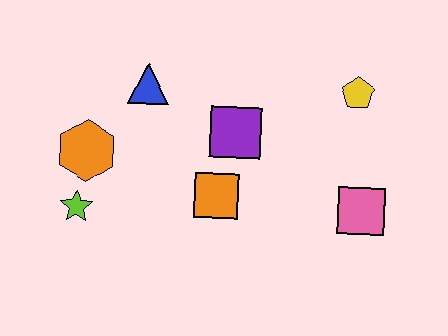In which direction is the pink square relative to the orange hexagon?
The pink square is to the right of the orange hexagon.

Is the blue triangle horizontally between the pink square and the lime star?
Yes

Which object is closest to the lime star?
The orange hexagon is closest to the lime star.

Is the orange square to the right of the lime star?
Yes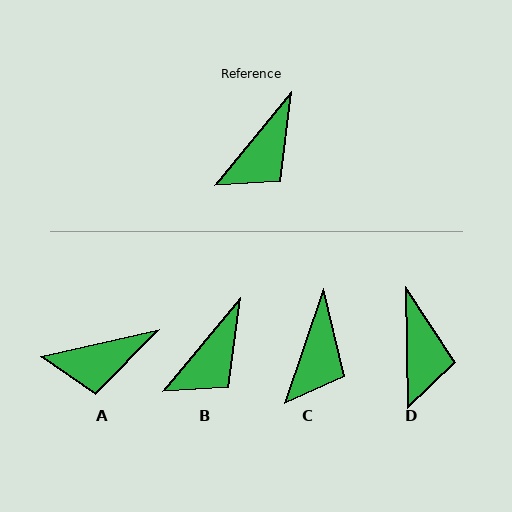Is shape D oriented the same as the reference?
No, it is off by about 40 degrees.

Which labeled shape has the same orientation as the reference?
B.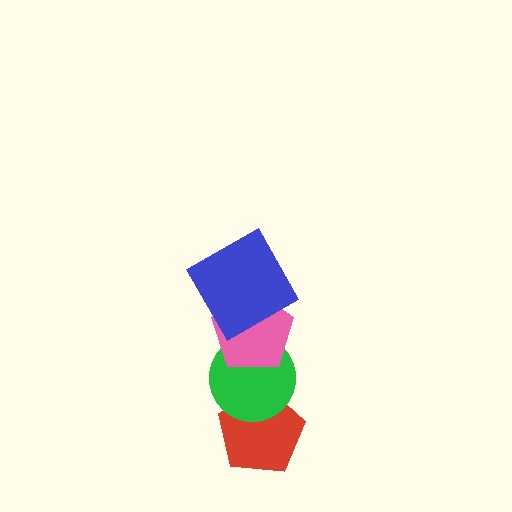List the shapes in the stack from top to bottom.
From top to bottom: the blue square, the pink pentagon, the green circle, the red pentagon.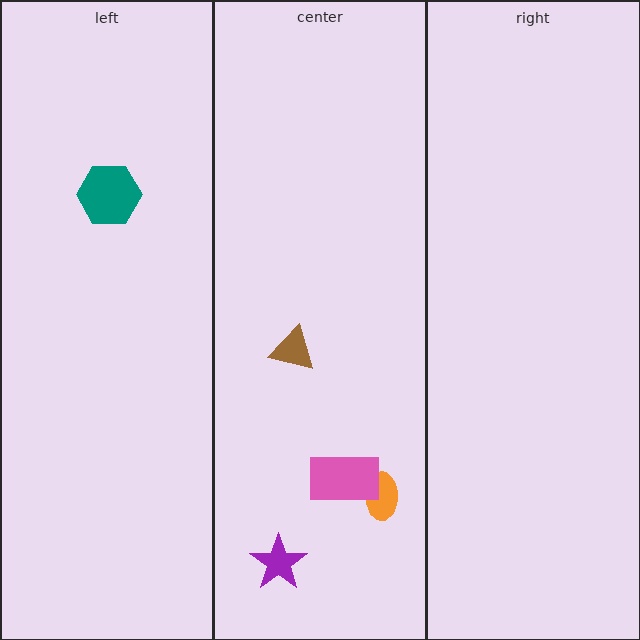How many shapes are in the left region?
1.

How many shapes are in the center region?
4.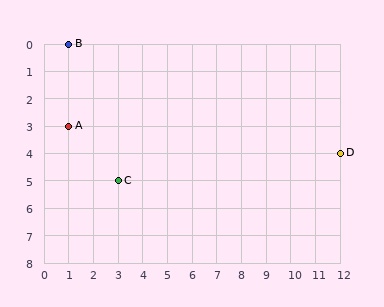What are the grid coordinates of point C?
Point C is at grid coordinates (3, 5).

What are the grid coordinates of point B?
Point B is at grid coordinates (1, 0).